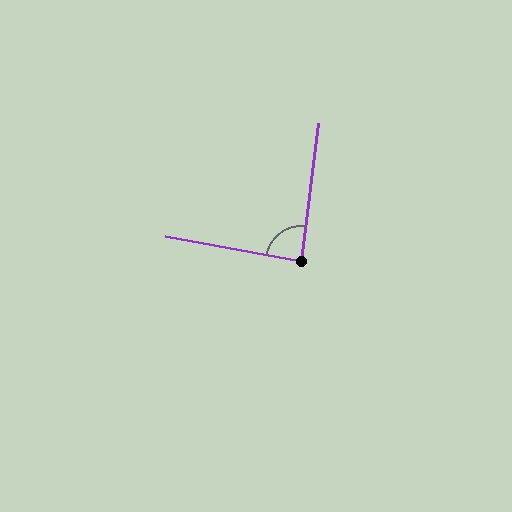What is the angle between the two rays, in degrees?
Approximately 87 degrees.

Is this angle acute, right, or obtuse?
It is approximately a right angle.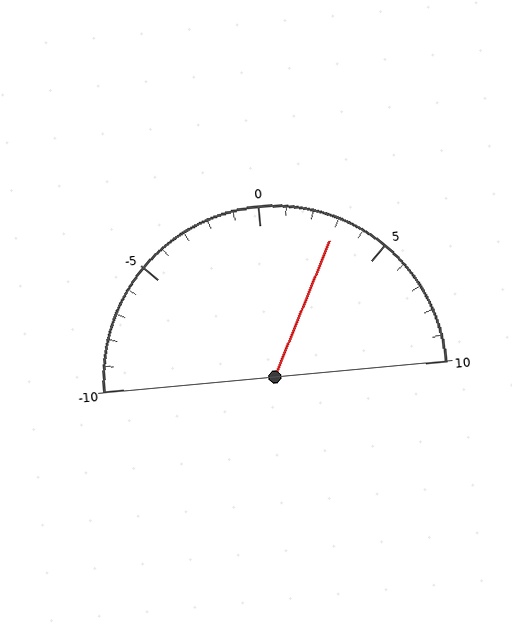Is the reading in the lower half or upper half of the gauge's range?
The reading is in the upper half of the range (-10 to 10).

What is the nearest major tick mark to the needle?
The nearest major tick mark is 5.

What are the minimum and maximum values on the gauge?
The gauge ranges from -10 to 10.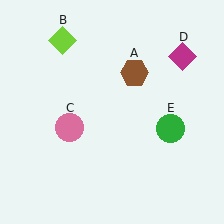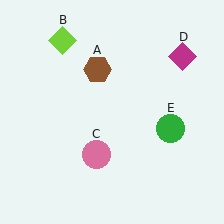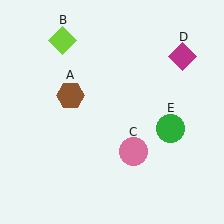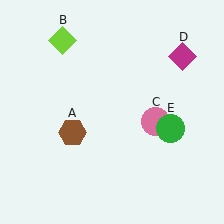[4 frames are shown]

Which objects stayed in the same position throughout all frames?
Lime diamond (object B) and magenta diamond (object D) and green circle (object E) remained stationary.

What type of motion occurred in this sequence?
The brown hexagon (object A), pink circle (object C) rotated counterclockwise around the center of the scene.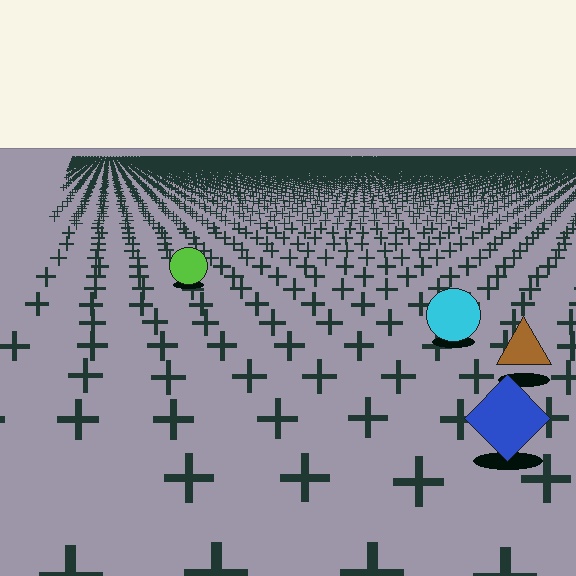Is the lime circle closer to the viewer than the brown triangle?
No. The brown triangle is closer — you can tell from the texture gradient: the ground texture is coarser near it.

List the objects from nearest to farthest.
From nearest to farthest: the blue diamond, the brown triangle, the cyan circle, the lime circle.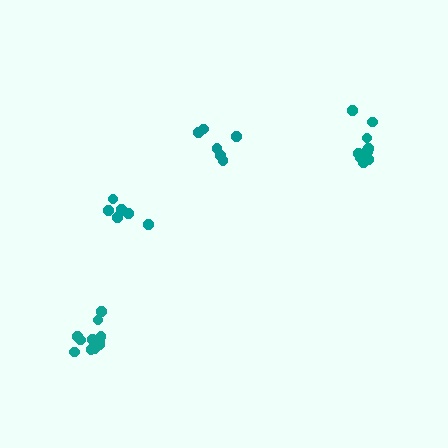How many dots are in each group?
Group 1: 11 dots, Group 2: 12 dots, Group 3: 6 dots, Group 4: 6 dots (35 total).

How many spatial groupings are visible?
There are 4 spatial groupings.